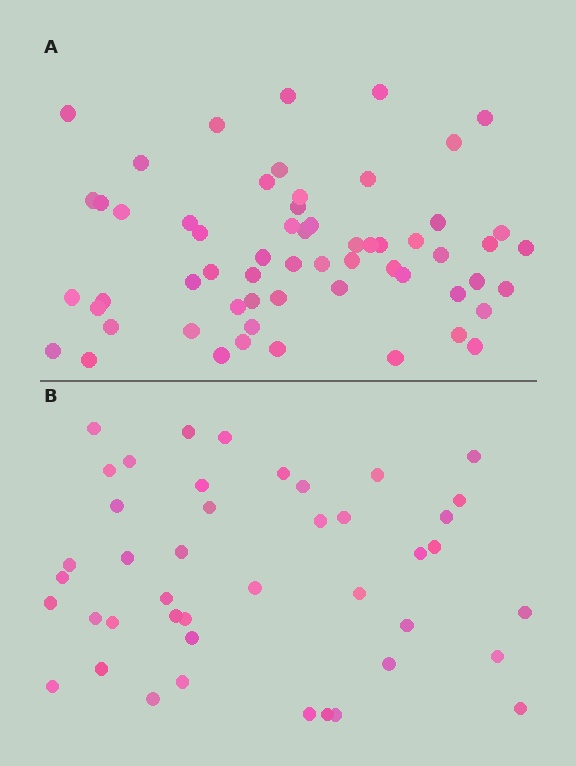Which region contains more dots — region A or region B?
Region A (the top region) has more dots.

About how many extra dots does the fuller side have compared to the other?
Region A has approximately 15 more dots than region B.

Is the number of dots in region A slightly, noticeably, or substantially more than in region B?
Region A has noticeably more, but not dramatically so. The ratio is roughly 1.4 to 1.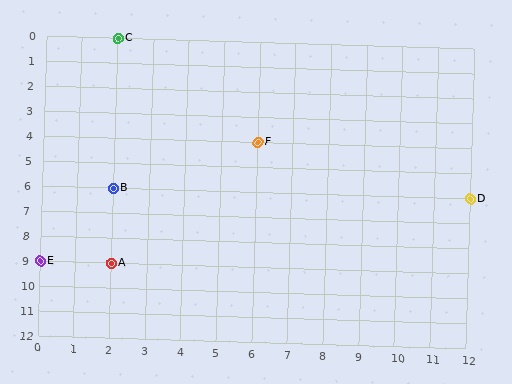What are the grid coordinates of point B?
Point B is at grid coordinates (2, 6).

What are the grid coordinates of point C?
Point C is at grid coordinates (2, 0).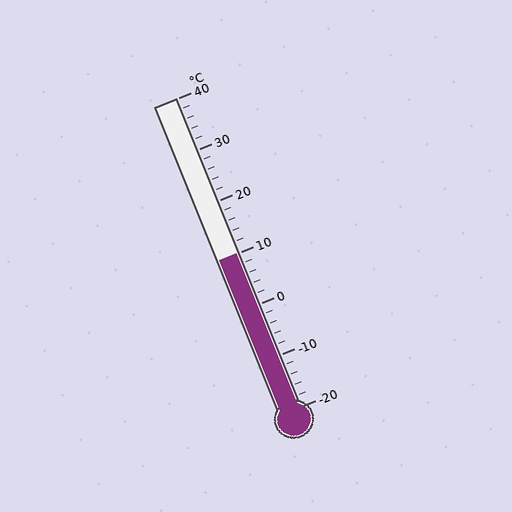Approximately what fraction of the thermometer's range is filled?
The thermometer is filled to approximately 50% of its range.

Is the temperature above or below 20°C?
The temperature is below 20°C.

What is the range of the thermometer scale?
The thermometer scale ranges from -20°C to 40°C.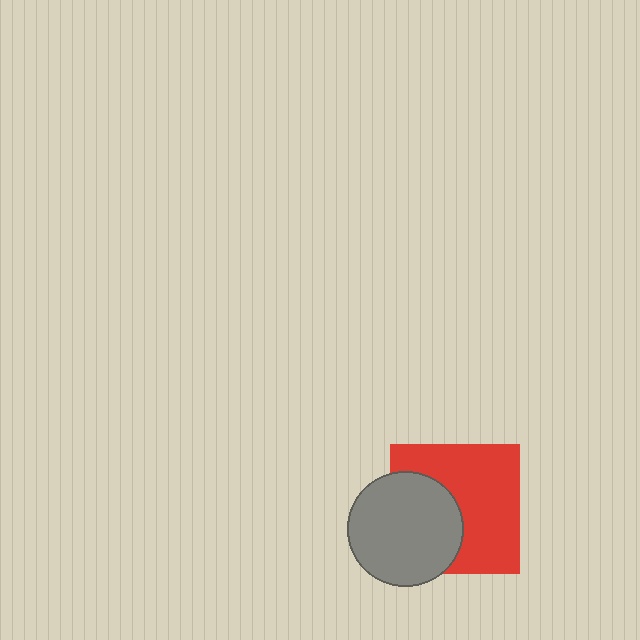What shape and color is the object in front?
The object in front is a gray circle.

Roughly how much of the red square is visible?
About half of it is visible (roughly 61%).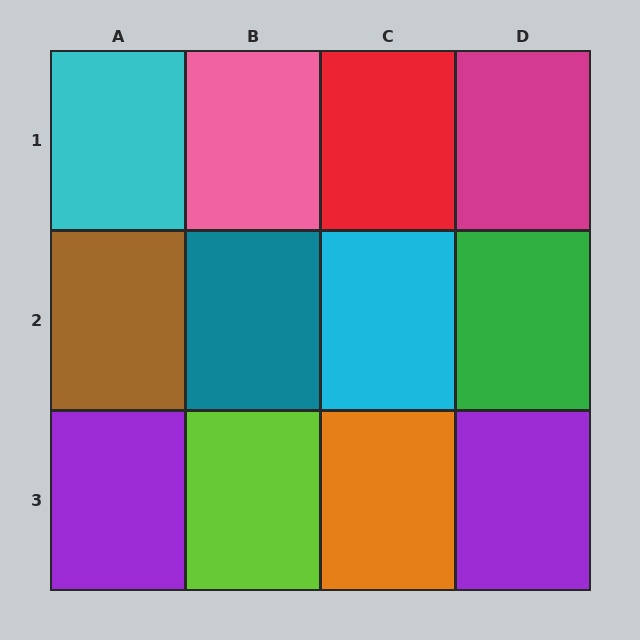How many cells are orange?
1 cell is orange.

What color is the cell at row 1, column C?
Red.